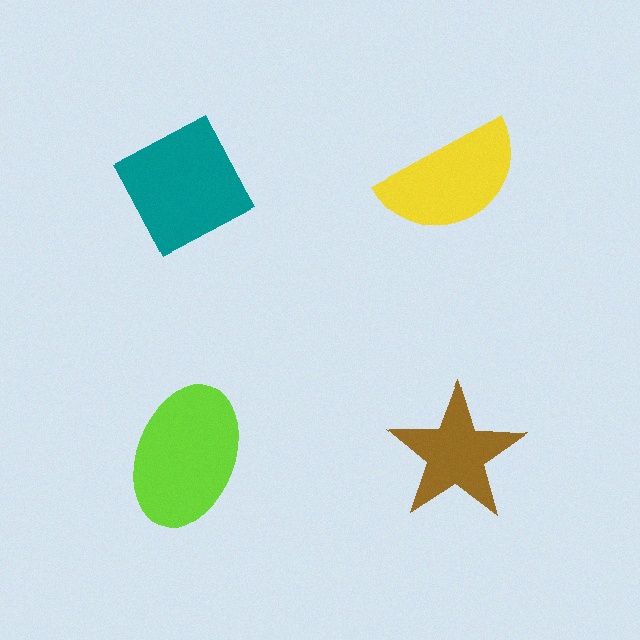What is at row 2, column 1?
A lime ellipse.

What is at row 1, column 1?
A teal diamond.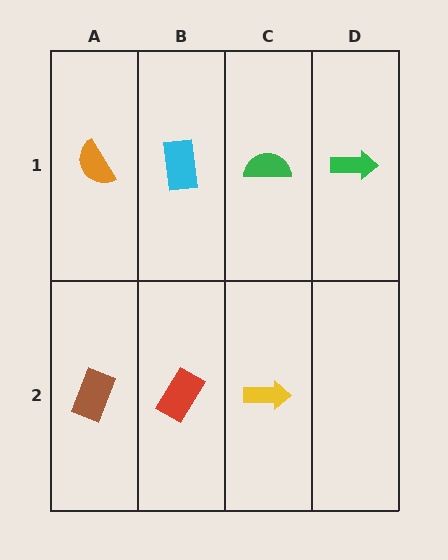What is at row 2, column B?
A red rectangle.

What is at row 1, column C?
A green semicircle.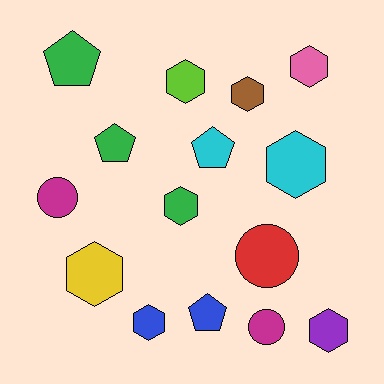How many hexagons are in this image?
There are 8 hexagons.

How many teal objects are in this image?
There are no teal objects.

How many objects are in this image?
There are 15 objects.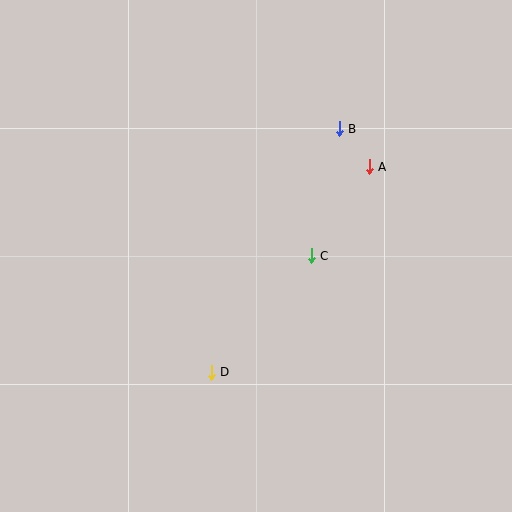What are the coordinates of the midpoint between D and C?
The midpoint between D and C is at (261, 314).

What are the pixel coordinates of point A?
Point A is at (369, 167).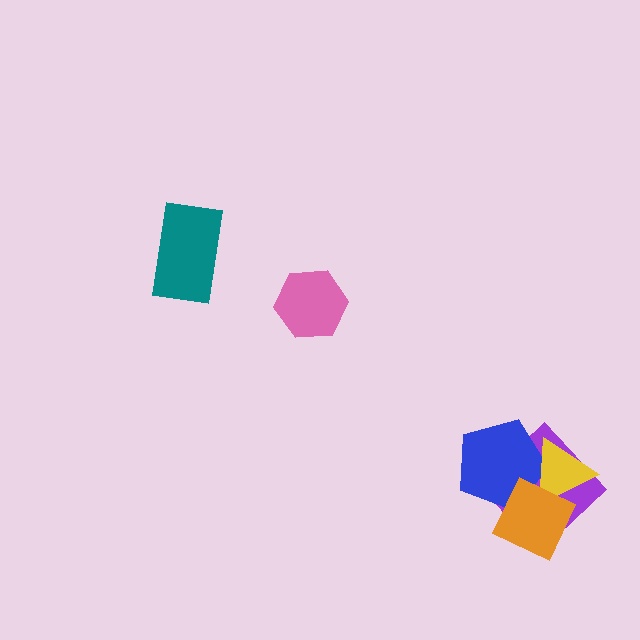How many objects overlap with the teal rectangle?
0 objects overlap with the teal rectangle.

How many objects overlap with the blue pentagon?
3 objects overlap with the blue pentagon.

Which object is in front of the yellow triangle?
The orange square is in front of the yellow triangle.